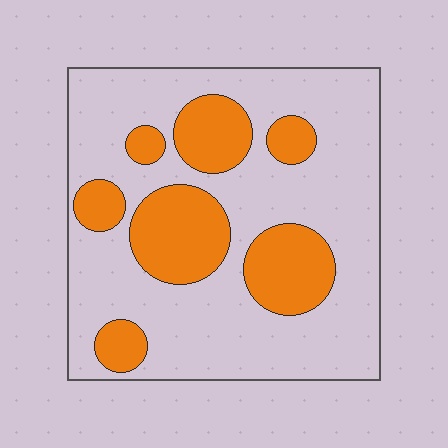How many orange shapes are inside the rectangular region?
7.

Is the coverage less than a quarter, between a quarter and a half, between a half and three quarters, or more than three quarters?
Between a quarter and a half.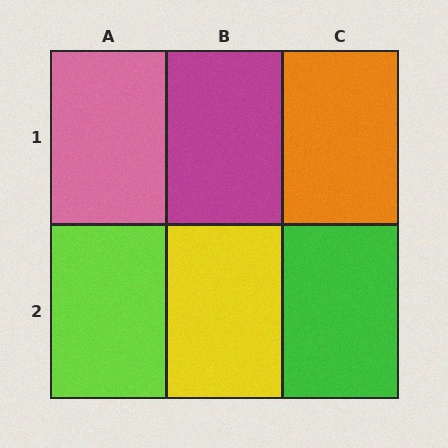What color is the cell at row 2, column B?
Yellow.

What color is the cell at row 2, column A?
Lime.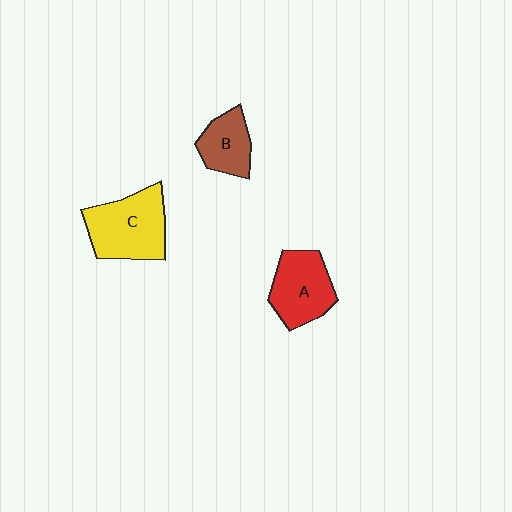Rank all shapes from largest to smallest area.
From largest to smallest: C (yellow), A (red), B (brown).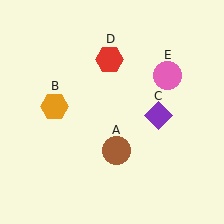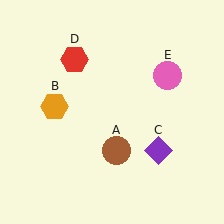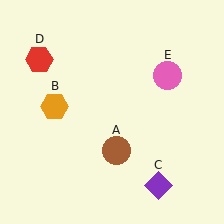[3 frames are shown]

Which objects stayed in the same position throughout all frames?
Brown circle (object A) and orange hexagon (object B) and pink circle (object E) remained stationary.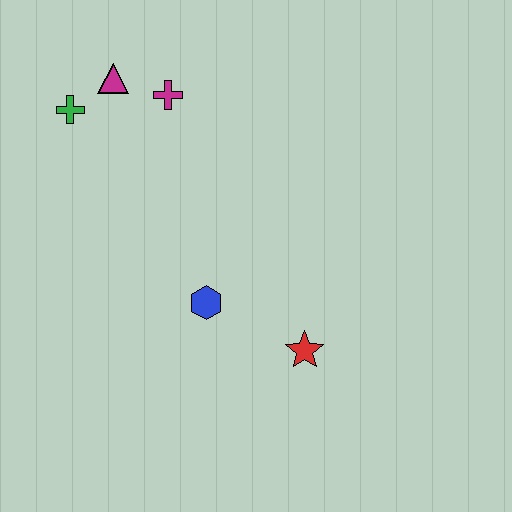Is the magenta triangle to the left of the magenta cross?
Yes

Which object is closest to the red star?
The blue hexagon is closest to the red star.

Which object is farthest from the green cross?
The red star is farthest from the green cross.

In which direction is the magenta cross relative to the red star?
The magenta cross is above the red star.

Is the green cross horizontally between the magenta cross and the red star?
No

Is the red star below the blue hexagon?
Yes